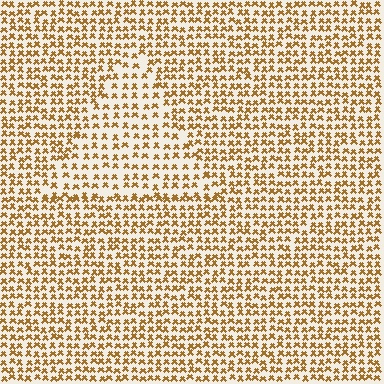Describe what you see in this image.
The image contains small brown elements arranged at two different densities. A triangle-shaped region is visible where the elements are less densely packed than the surrounding area.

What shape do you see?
I see a triangle.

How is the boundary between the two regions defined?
The boundary is defined by a change in element density (approximately 1.5x ratio). All elements are the same color, size, and shape.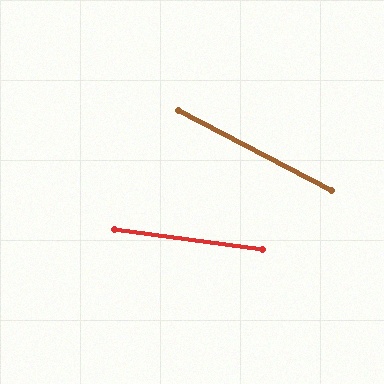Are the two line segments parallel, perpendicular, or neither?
Neither parallel nor perpendicular — they differ by about 20°.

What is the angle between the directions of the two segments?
Approximately 20 degrees.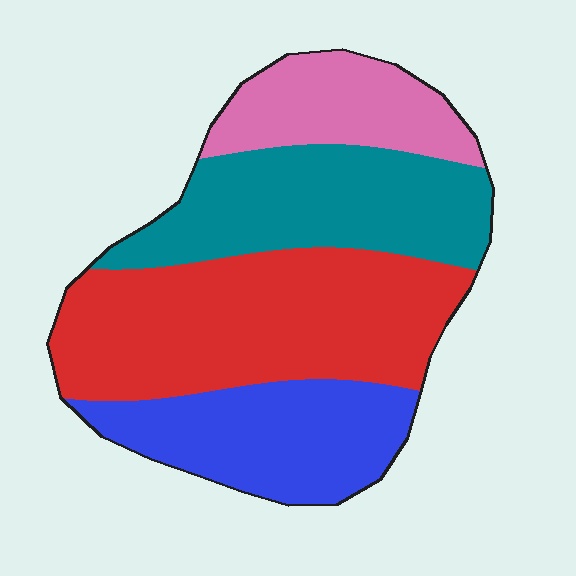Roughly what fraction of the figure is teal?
Teal takes up about one quarter (1/4) of the figure.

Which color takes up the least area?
Pink, at roughly 15%.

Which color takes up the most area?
Red, at roughly 40%.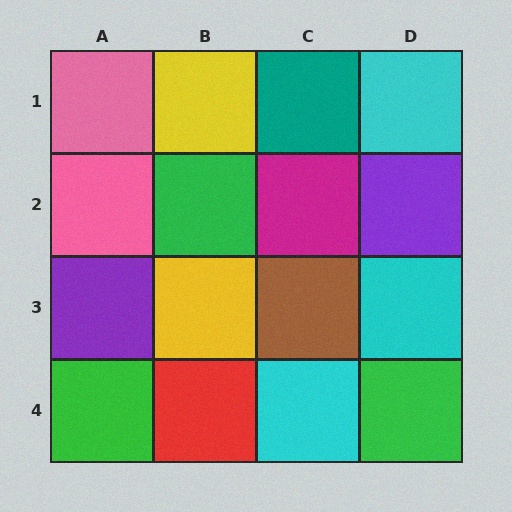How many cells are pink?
2 cells are pink.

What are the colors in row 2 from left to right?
Pink, green, magenta, purple.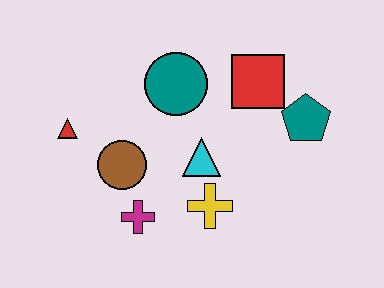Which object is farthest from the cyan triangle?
The red triangle is farthest from the cyan triangle.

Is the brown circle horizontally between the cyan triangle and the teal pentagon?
No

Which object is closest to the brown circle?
The magenta cross is closest to the brown circle.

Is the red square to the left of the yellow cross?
No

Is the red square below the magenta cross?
No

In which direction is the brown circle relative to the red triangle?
The brown circle is to the right of the red triangle.